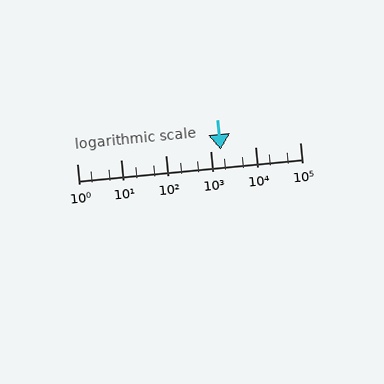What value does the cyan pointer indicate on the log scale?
The pointer indicates approximately 1700.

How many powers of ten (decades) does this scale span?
The scale spans 5 decades, from 1 to 100000.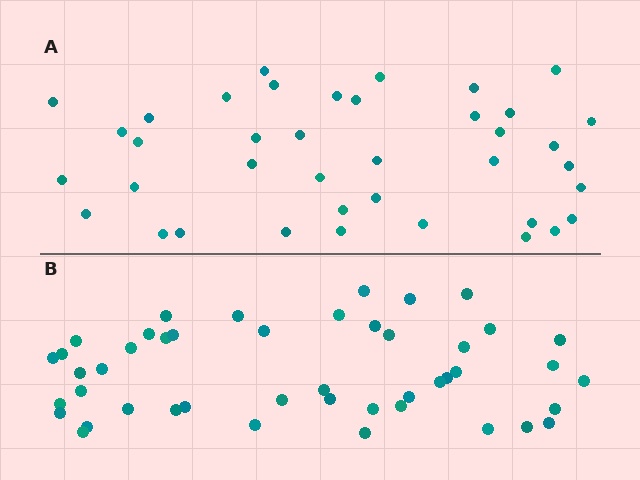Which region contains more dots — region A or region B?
Region B (the bottom region) has more dots.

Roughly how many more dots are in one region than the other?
Region B has roughly 8 or so more dots than region A.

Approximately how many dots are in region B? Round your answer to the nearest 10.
About 50 dots. (The exact count is 46, which rounds to 50.)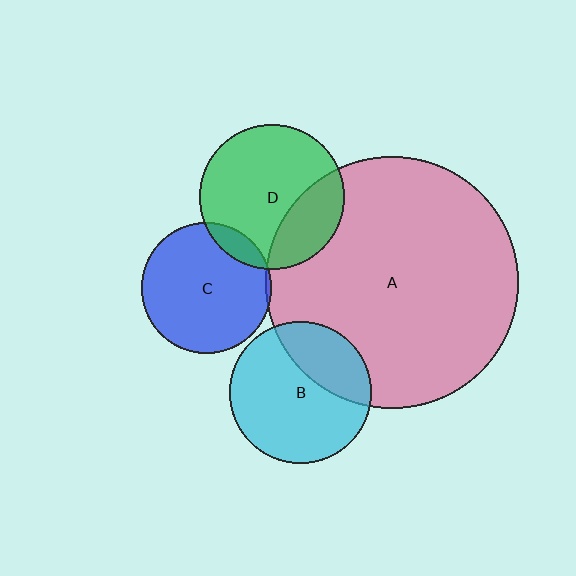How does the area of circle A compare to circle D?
Approximately 3.0 times.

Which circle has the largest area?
Circle A (pink).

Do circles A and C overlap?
Yes.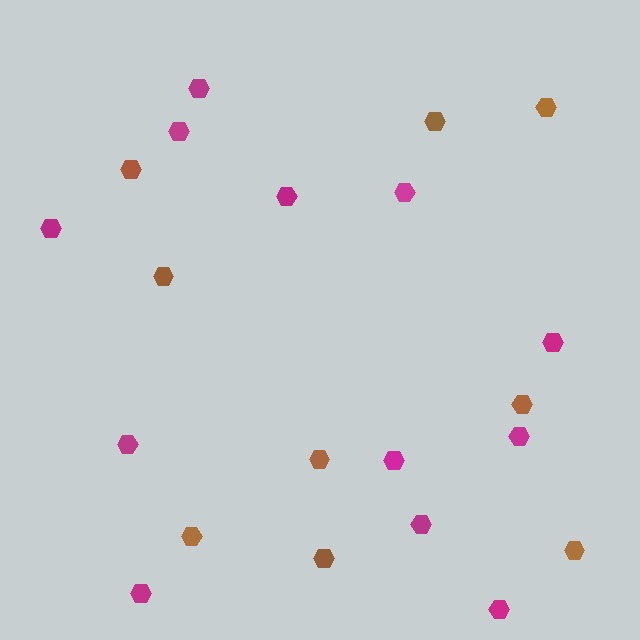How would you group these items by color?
There are 2 groups: one group of brown hexagons (9) and one group of magenta hexagons (12).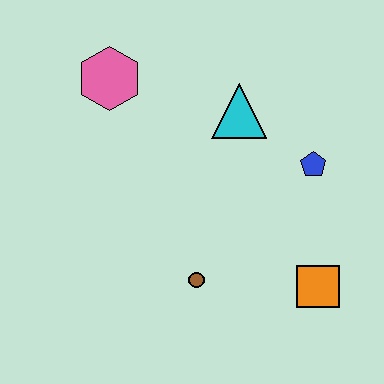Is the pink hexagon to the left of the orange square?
Yes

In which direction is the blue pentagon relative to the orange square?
The blue pentagon is above the orange square.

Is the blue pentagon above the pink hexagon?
No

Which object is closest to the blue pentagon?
The cyan triangle is closest to the blue pentagon.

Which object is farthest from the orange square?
The pink hexagon is farthest from the orange square.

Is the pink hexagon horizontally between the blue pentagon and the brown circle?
No